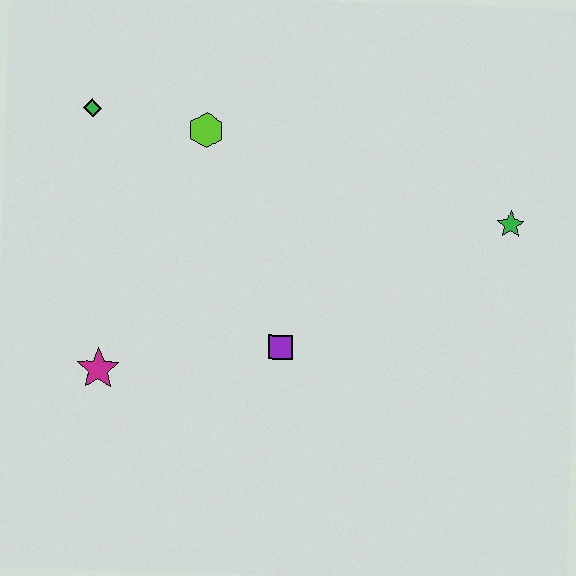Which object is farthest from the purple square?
The green diamond is farthest from the purple square.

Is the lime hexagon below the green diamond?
Yes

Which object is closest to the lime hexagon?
The green diamond is closest to the lime hexagon.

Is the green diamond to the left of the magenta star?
Yes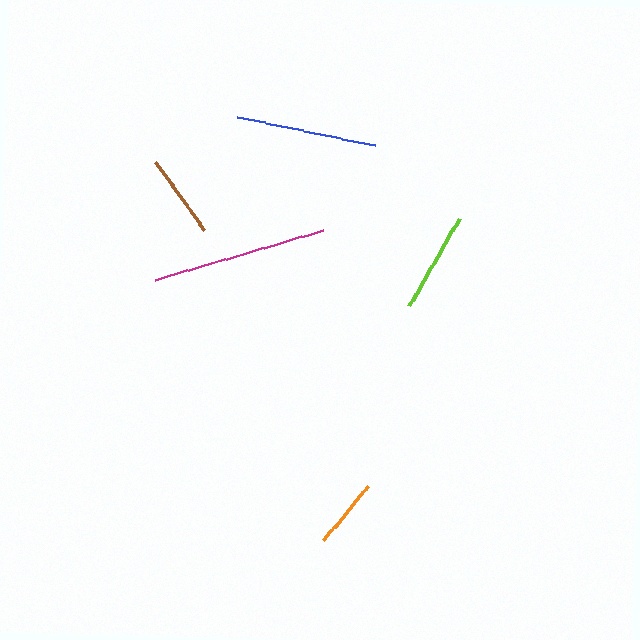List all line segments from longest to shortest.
From longest to shortest: magenta, blue, lime, brown, orange.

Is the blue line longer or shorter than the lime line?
The blue line is longer than the lime line.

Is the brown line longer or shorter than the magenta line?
The magenta line is longer than the brown line.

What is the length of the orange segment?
The orange segment is approximately 70 pixels long.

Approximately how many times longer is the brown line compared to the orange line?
The brown line is approximately 1.2 times the length of the orange line.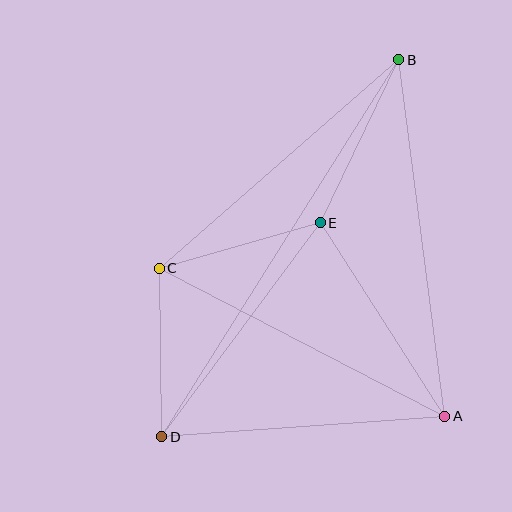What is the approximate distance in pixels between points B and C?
The distance between B and C is approximately 318 pixels.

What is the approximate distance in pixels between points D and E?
The distance between D and E is approximately 266 pixels.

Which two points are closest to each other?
Points C and E are closest to each other.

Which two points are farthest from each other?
Points B and D are farthest from each other.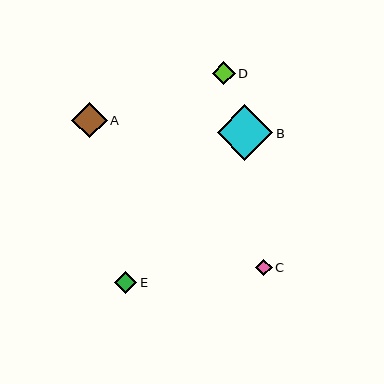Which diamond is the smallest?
Diamond C is the smallest with a size of approximately 16 pixels.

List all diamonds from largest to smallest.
From largest to smallest: B, A, D, E, C.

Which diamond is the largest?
Diamond B is the largest with a size of approximately 56 pixels.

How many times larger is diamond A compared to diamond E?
Diamond A is approximately 1.6 times the size of diamond E.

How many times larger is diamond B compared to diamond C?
Diamond B is approximately 3.4 times the size of diamond C.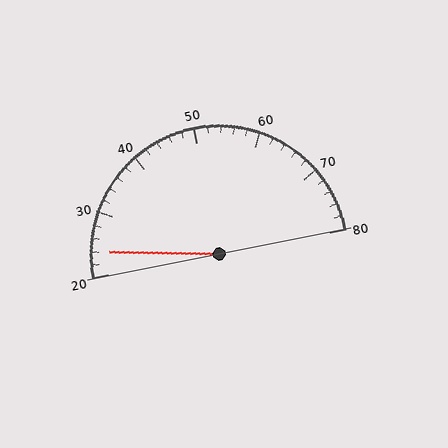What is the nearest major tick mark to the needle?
The nearest major tick mark is 20.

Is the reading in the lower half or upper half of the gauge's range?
The reading is in the lower half of the range (20 to 80).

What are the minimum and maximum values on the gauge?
The gauge ranges from 20 to 80.